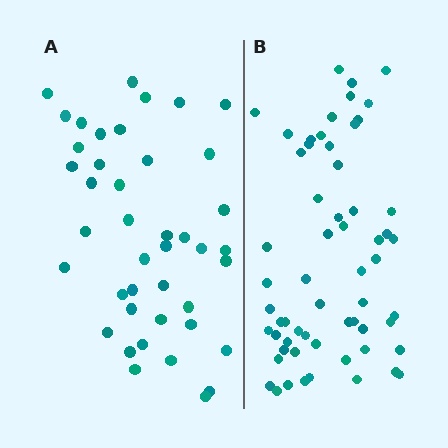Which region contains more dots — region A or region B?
Region B (the right region) has more dots.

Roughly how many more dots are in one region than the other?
Region B has approximately 20 more dots than region A.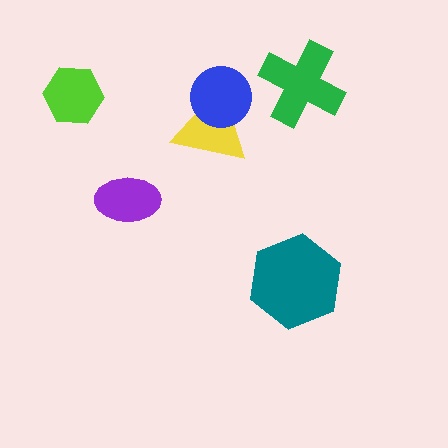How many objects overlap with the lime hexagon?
0 objects overlap with the lime hexagon.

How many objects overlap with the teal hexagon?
0 objects overlap with the teal hexagon.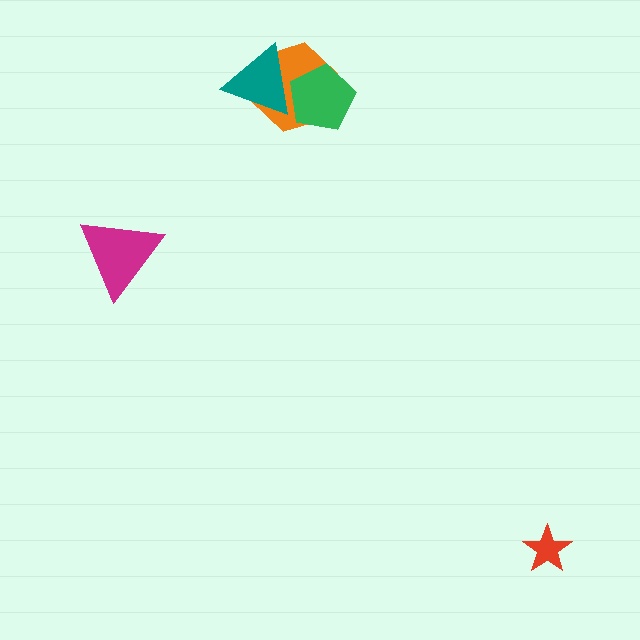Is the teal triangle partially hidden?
Yes, it is partially covered by another shape.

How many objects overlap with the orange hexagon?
2 objects overlap with the orange hexagon.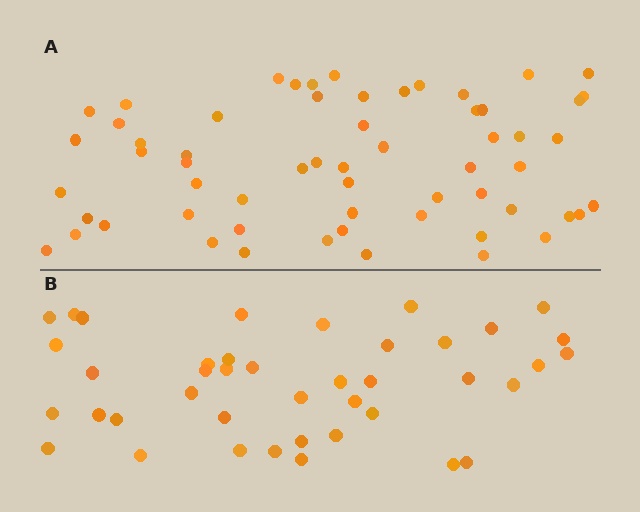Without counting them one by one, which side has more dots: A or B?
Region A (the top region) has more dots.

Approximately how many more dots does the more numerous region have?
Region A has approximately 20 more dots than region B.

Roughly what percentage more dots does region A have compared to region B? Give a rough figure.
About 45% more.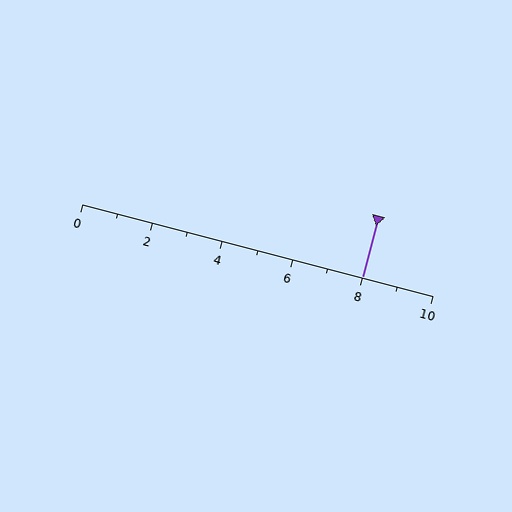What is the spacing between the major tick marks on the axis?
The major ticks are spaced 2 apart.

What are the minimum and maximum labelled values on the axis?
The axis runs from 0 to 10.